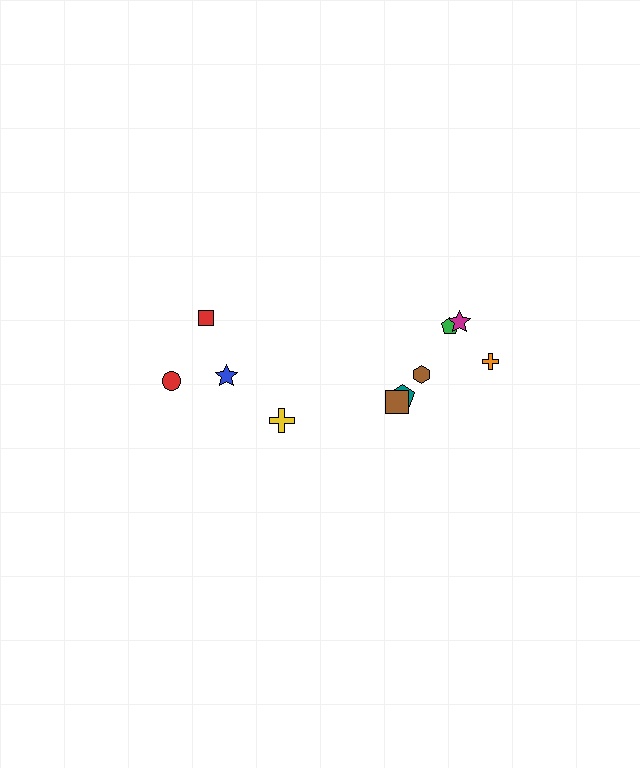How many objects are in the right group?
There are 6 objects.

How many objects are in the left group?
There are 4 objects.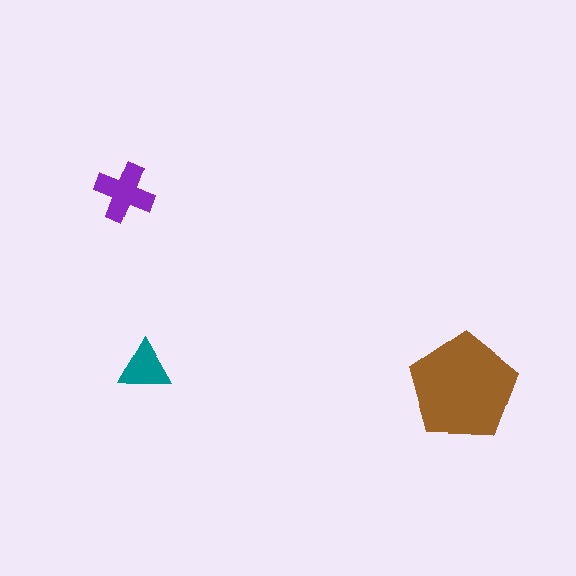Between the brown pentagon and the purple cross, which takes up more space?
The brown pentagon.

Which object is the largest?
The brown pentagon.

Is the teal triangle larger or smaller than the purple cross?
Smaller.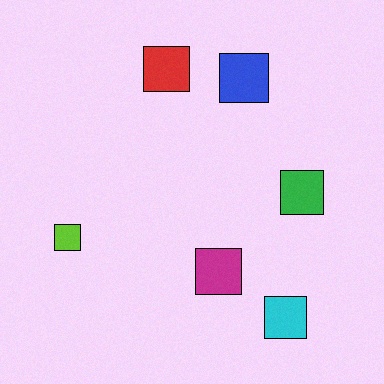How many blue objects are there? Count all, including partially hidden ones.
There is 1 blue object.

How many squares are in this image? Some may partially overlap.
There are 6 squares.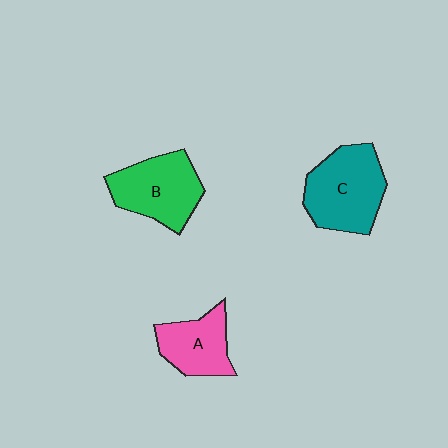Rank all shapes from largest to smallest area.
From largest to smallest: C (teal), B (green), A (pink).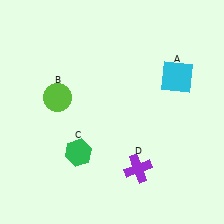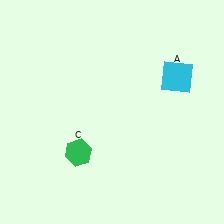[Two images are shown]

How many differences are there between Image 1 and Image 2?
There are 2 differences between the two images.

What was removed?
The purple cross (D), the lime circle (B) were removed in Image 2.